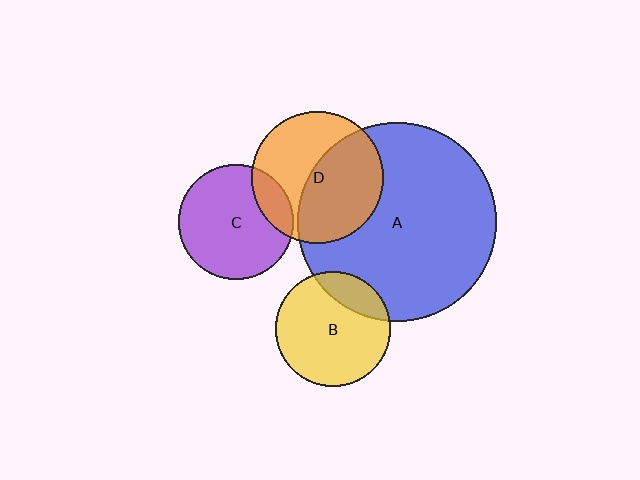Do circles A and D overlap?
Yes.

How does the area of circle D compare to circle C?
Approximately 1.3 times.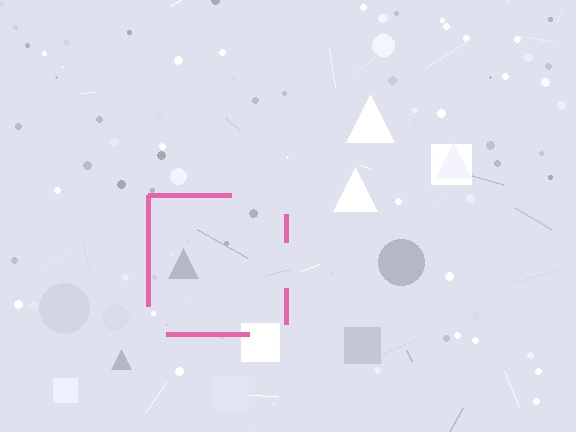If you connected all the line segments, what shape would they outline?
They would outline a square.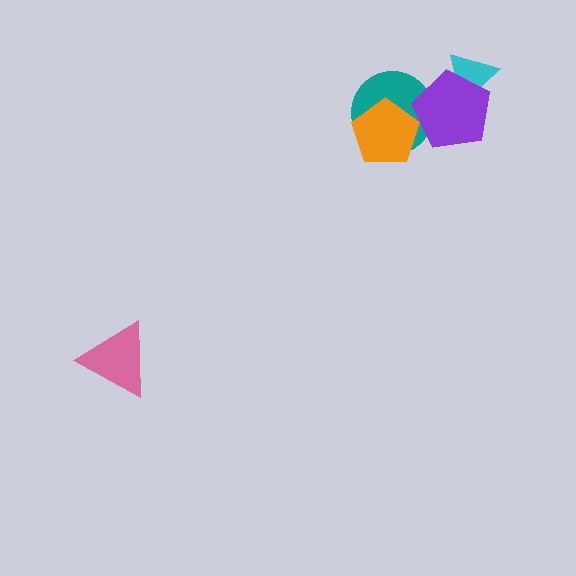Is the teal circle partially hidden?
Yes, it is partially covered by another shape.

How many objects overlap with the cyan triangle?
1 object overlaps with the cyan triangle.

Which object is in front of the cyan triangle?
The purple pentagon is in front of the cyan triangle.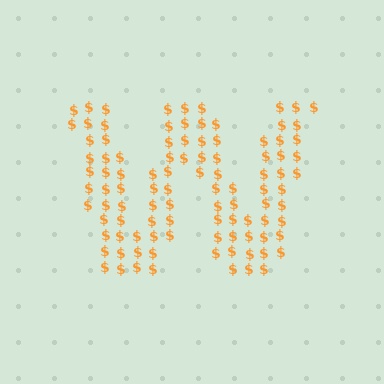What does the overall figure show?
The overall figure shows the letter W.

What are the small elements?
The small elements are dollar signs.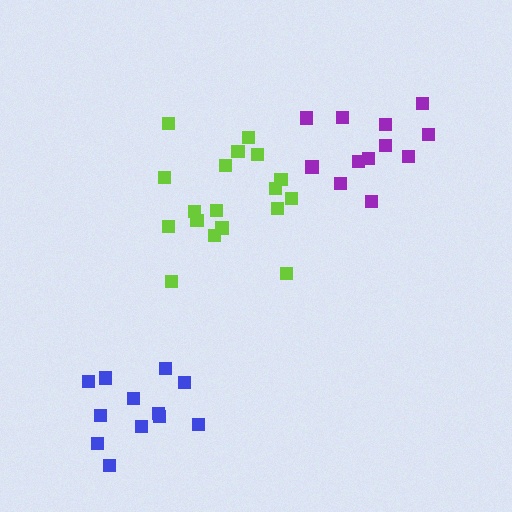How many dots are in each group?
Group 1: 12 dots, Group 2: 18 dots, Group 3: 12 dots (42 total).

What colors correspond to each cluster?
The clusters are colored: blue, lime, purple.